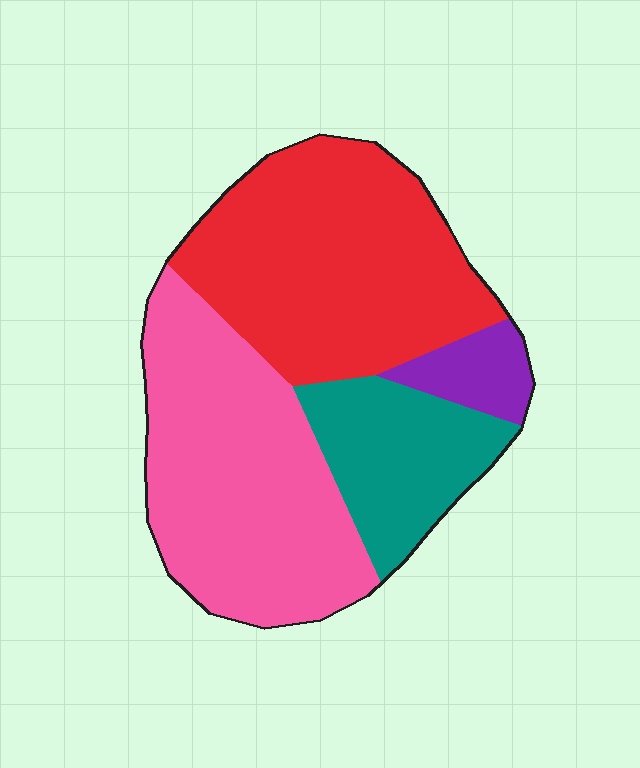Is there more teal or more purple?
Teal.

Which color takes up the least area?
Purple, at roughly 5%.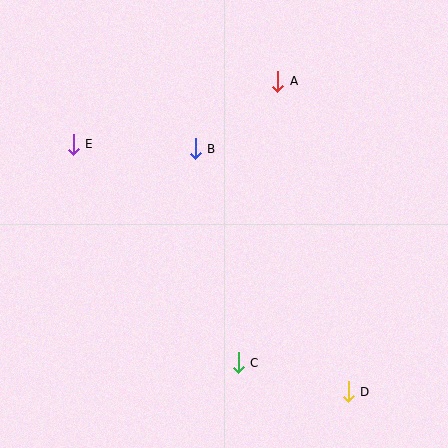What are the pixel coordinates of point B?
Point B is at (195, 149).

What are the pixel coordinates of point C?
Point C is at (238, 363).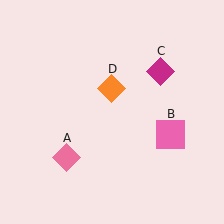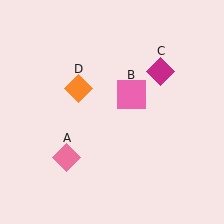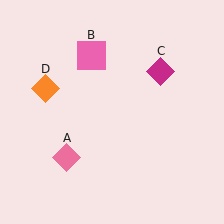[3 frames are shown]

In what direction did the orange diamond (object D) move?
The orange diamond (object D) moved left.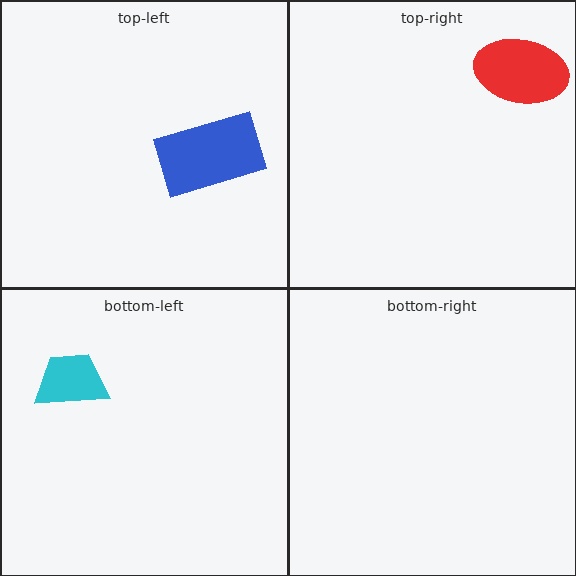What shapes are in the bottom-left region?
The cyan trapezoid.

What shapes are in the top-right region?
The red ellipse.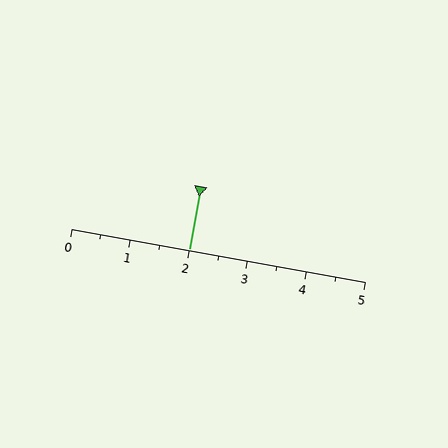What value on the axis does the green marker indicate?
The marker indicates approximately 2.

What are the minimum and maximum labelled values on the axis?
The axis runs from 0 to 5.